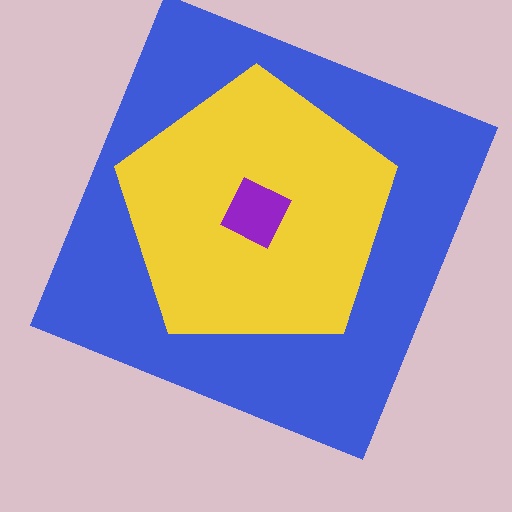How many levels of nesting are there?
3.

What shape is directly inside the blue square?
The yellow pentagon.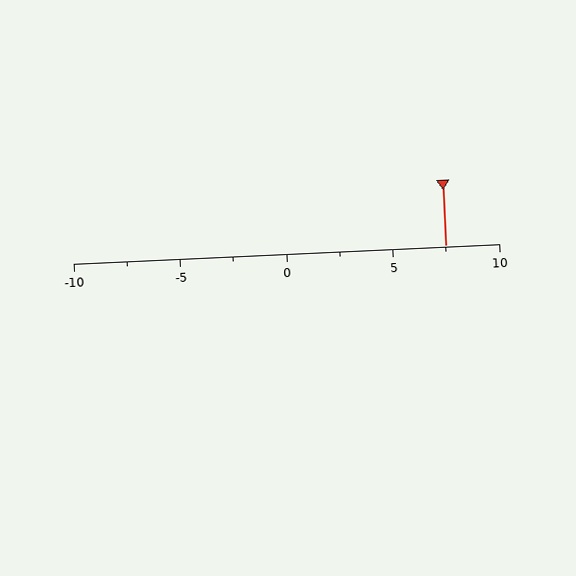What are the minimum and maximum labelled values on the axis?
The axis runs from -10 to 10.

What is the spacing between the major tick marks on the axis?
The major ticks are spaced 5 apart.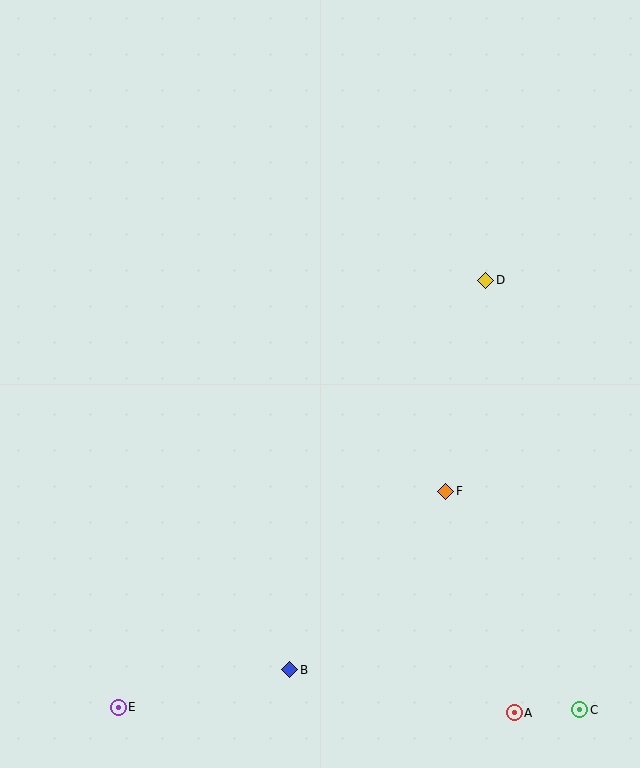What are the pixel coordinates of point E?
Point E is at (118, 707).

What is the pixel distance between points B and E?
The distance between B and E is 175 pixels.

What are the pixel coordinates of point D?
Point D is at (486, 280).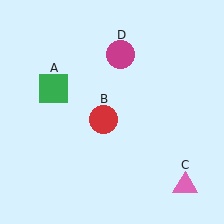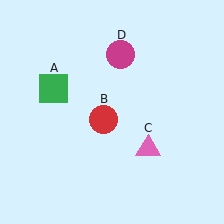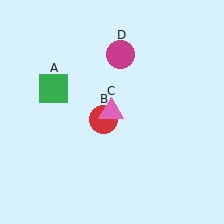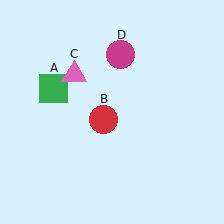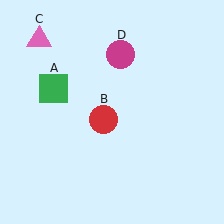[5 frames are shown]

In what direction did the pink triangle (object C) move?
The pink triangle (object C) moved up and to the left.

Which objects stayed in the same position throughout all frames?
Green square (object A) and red circle (object B) and magenta circle (object D) remained stationary.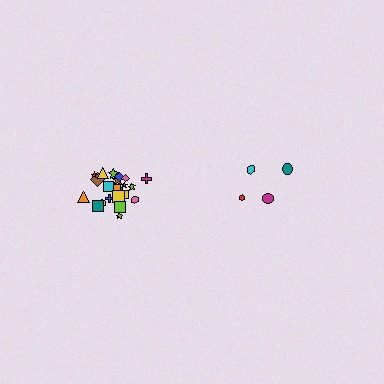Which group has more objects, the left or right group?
The left group.